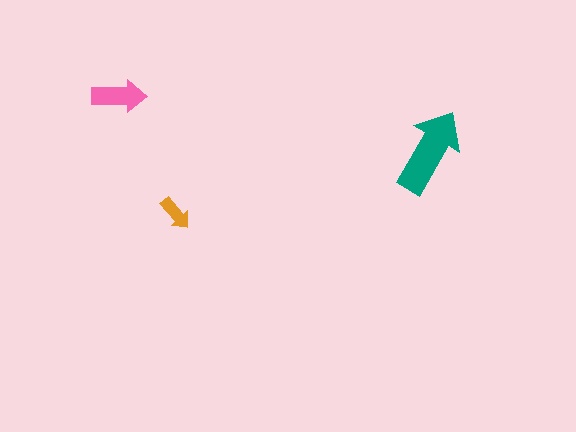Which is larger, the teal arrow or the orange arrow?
The teal one.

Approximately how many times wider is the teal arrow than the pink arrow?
About 1.5 times wider.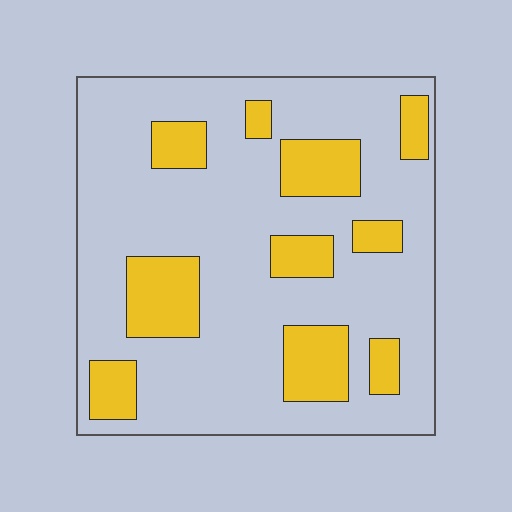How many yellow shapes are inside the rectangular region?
10.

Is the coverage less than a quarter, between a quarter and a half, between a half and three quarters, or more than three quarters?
Less than a quarter.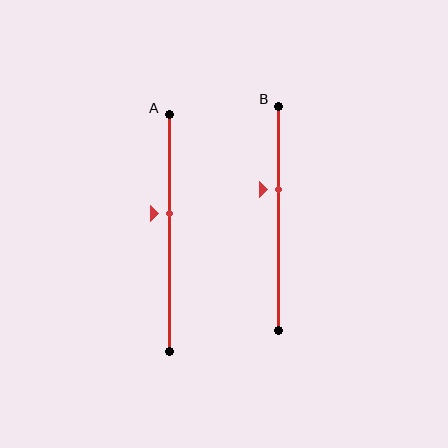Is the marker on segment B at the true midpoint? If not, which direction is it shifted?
No, the marker on segment B is shifted upward by about 13% of the segment length.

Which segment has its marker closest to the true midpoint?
Segment A has its marker closest to the true midpoint.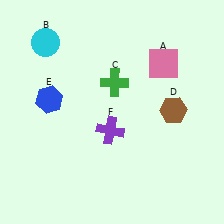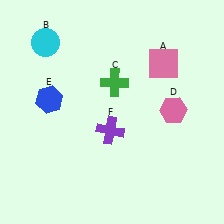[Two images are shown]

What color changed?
The hexagon (D) changed from brown in Image 1 to pink in Image 2.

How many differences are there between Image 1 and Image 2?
There is 1 difference between the two images.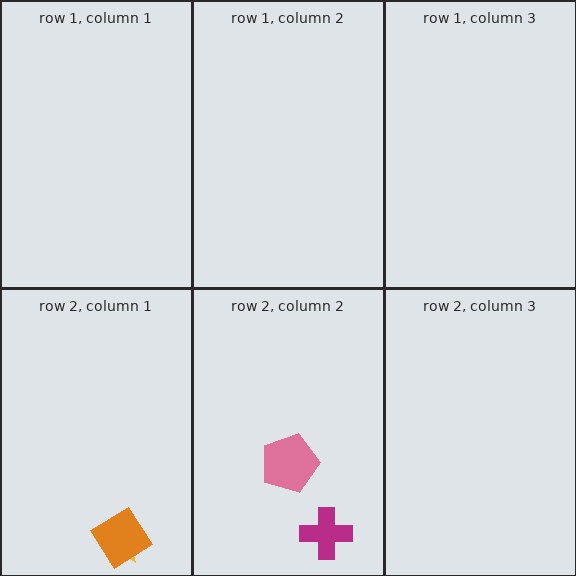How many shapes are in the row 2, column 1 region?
2.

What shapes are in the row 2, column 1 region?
The yellow star, the orange diamond.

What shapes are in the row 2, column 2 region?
The magenta cross, the pink pentagon.